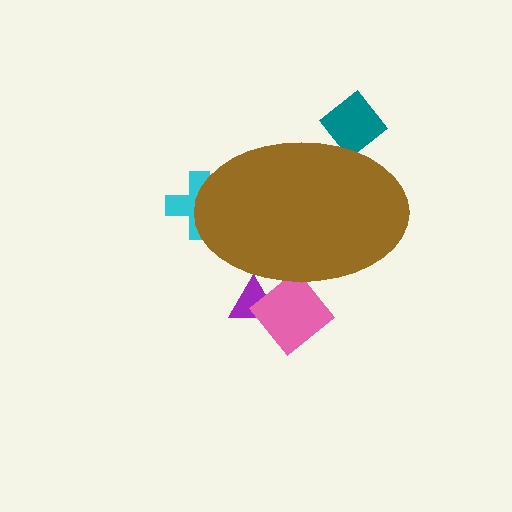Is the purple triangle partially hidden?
Yes, the purple triangle is partially hidden behind the brown ellipse.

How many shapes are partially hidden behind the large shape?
4 shapes are partially hidden.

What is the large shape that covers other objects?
A brown ellipse.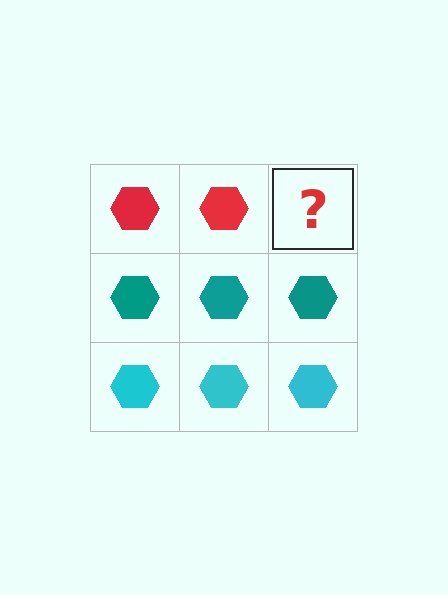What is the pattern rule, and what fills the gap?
The rule is that each row has a consistent color. The gap should be filled with a red hexagon.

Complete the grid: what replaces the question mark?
The question mark should be replaced with a red hexagon.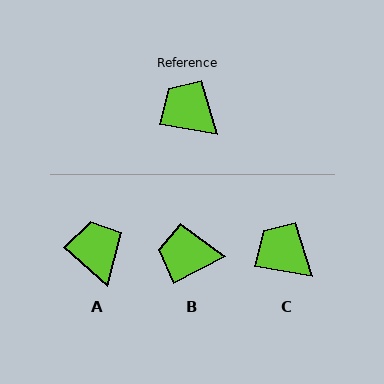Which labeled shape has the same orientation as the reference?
C.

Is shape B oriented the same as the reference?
No, it is off by about 37 degrees.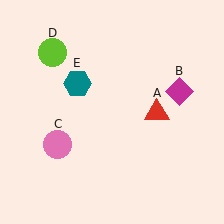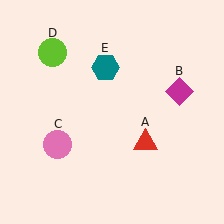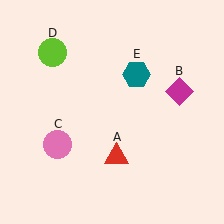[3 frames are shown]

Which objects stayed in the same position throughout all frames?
Magenta diamond (object B) and pink circle (object C) and lime circle (object D) remained stationary.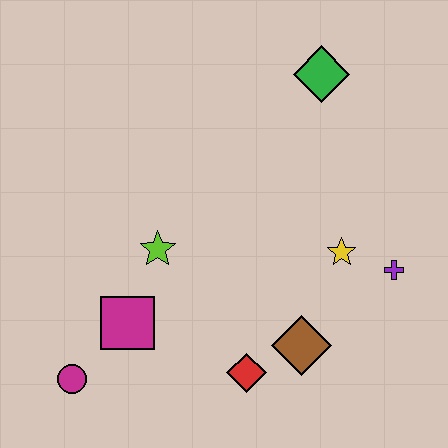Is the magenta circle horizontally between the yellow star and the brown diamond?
No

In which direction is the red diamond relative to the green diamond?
The red diamond is below the green diamond.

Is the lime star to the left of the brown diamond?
Yes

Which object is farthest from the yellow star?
The magenta circle is farthest from the yellow star.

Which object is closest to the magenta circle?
The magenta square is closest to the magenta circle.